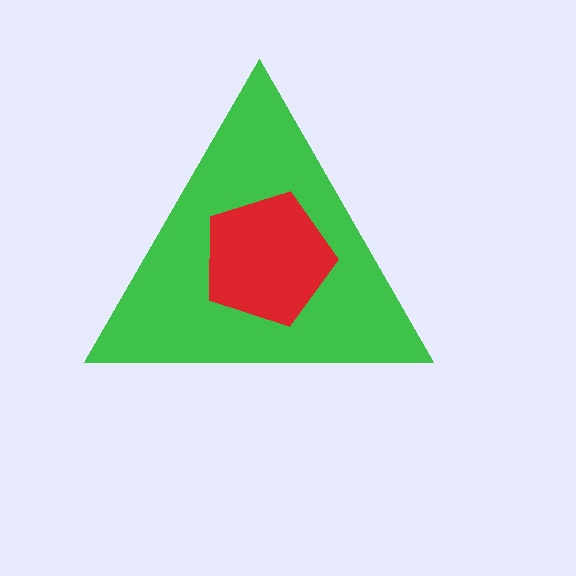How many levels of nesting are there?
2.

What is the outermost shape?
The green triangle.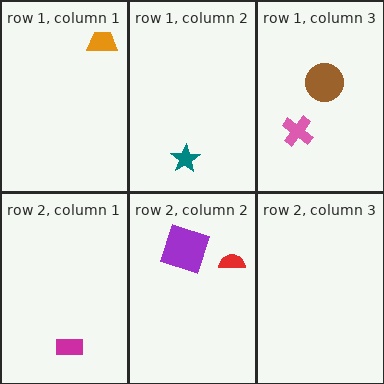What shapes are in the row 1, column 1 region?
The orange trapezoid.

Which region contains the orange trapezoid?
The row 1, column 1 region.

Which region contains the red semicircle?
The row 2, column 2 region.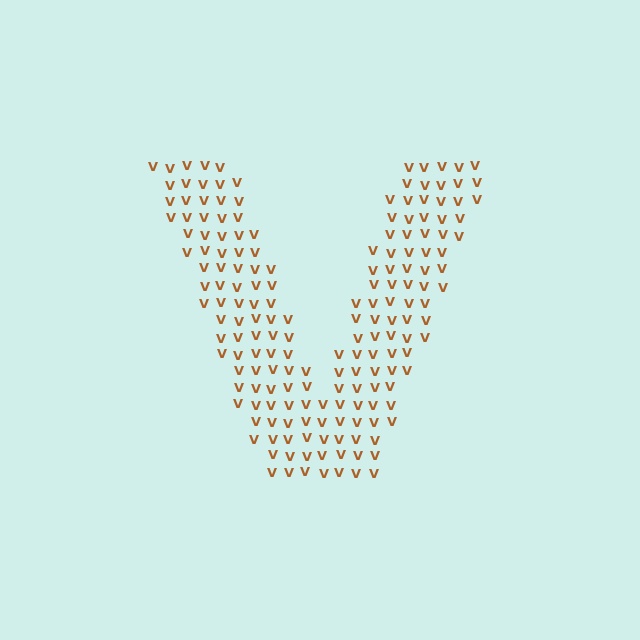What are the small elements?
The small elements are letter V's.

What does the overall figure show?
The overall figure shows the letter V.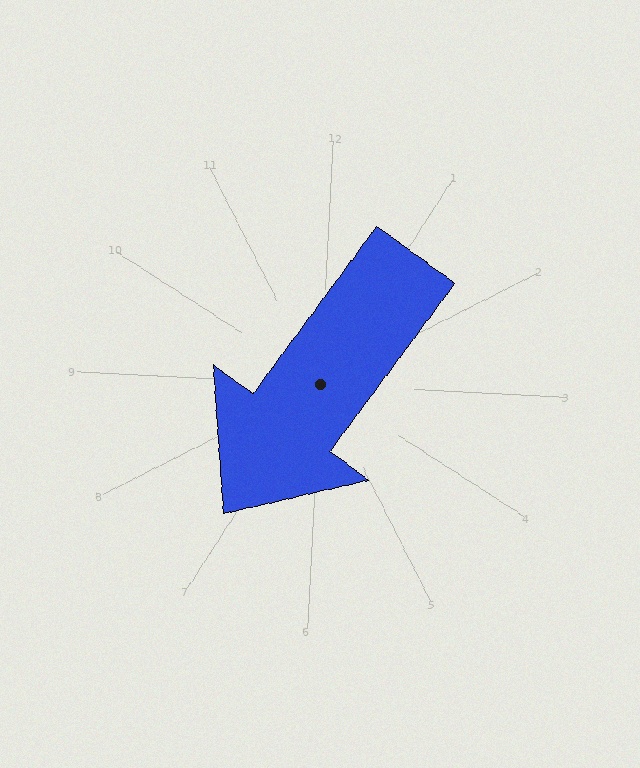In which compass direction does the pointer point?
Southwest.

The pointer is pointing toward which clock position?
Roughly 7 o'clock.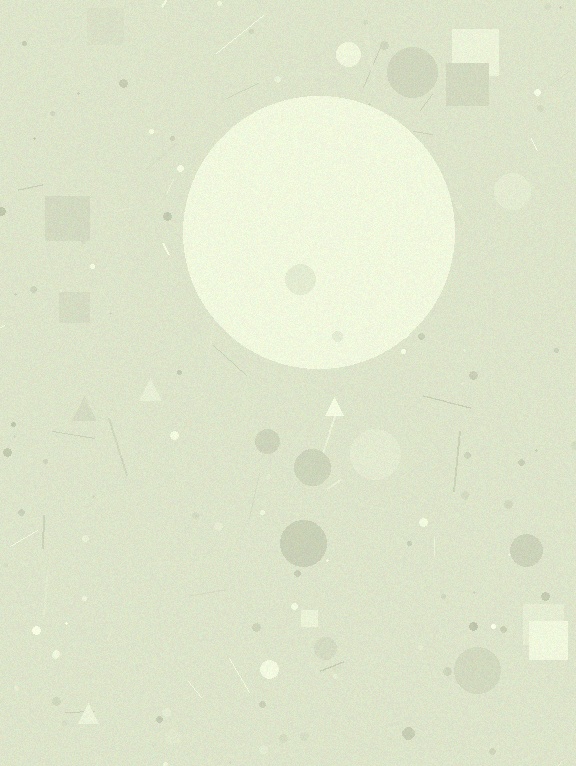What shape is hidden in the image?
A circle is hidden in the image.